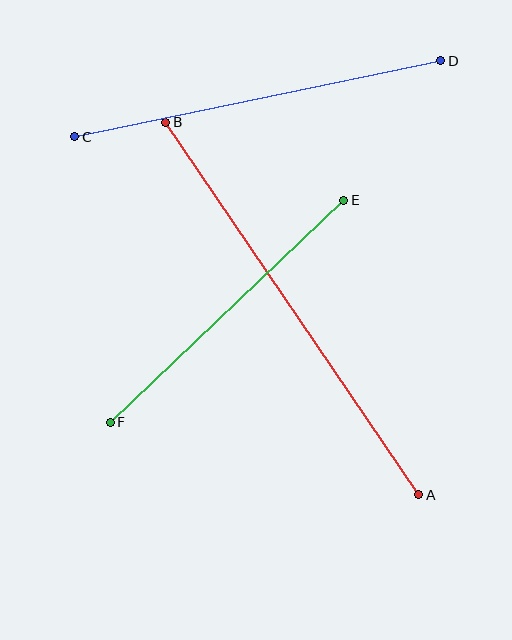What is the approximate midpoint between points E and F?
The midpoint is at approximately (227, 311) pixels.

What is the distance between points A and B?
The distance is approximately 450 pixels.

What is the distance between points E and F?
The distance is approximately 322 pixels.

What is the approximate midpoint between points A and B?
The midpoint is at approximately (292, 308) pixels.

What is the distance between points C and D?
The distance is approximately 374 pixels.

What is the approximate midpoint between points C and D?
The midpoint is at approximately (258, 99) pixels.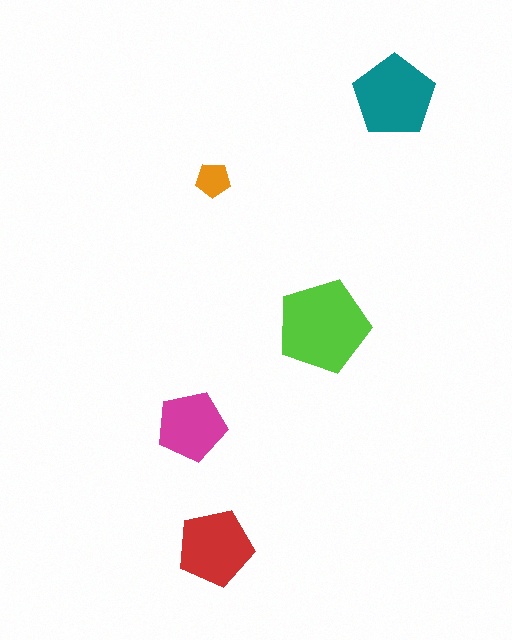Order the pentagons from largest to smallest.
the lime one, the teal one, the red one, the magenta one, the orange one.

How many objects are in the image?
There are 5 objects in the image.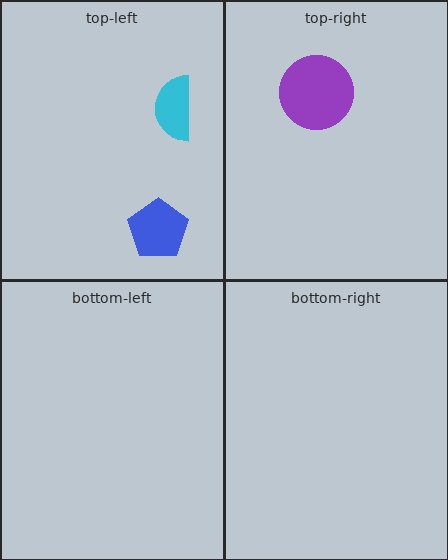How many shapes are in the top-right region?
1.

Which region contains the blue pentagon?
The top-left region.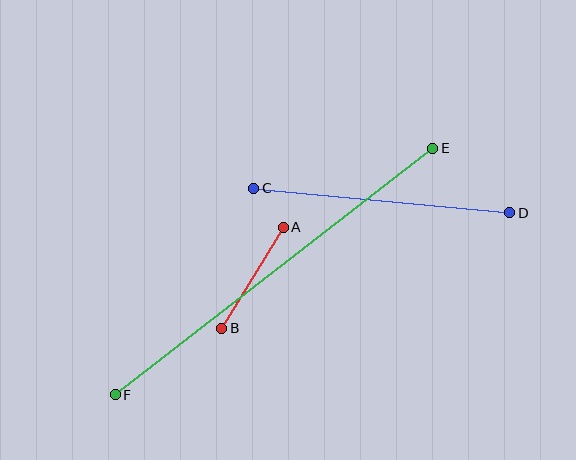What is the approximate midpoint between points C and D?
The midpoint is at approximately (382, 200) pixels.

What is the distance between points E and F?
The distance is approximately 402 pixels.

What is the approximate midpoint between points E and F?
The midpoint is at approximately (274, 271) pixels.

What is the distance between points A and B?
The distance is approximately 118 pixels.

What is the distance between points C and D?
The distance is approximately 257 pixels.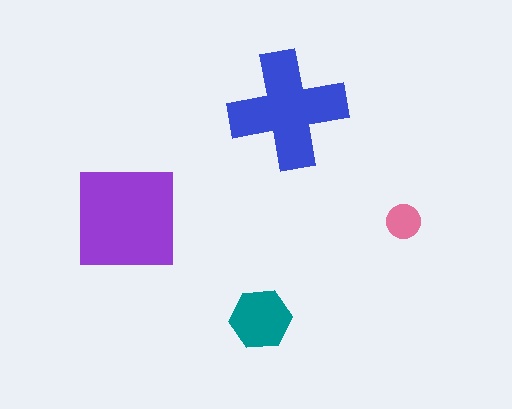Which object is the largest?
The purple square.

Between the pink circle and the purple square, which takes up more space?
The purple square.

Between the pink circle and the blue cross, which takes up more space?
The blue cross.